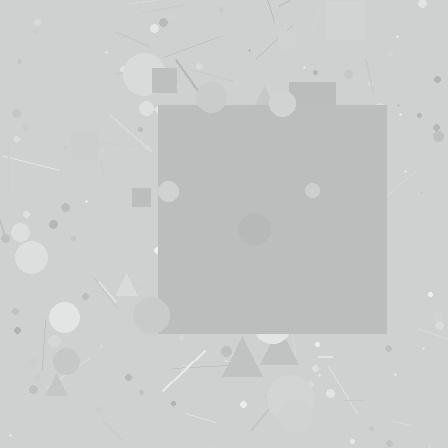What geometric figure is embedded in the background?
A square is embedded in the background.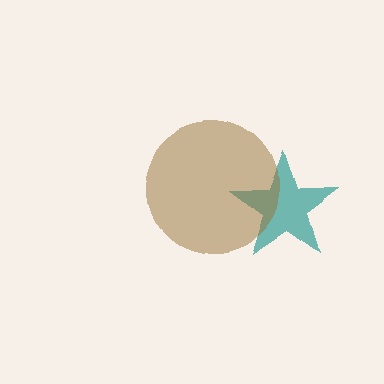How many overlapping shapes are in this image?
There are 2 overlapping shapes in the image.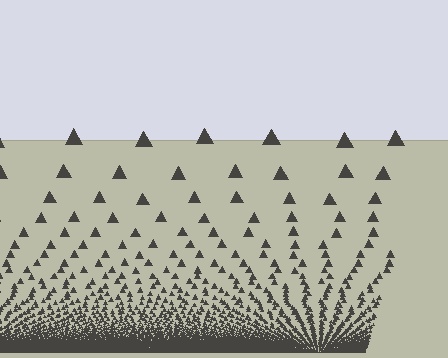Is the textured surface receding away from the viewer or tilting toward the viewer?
The surface appears to tilt toward the viewer. Texture elements get larger and sparser toward the top.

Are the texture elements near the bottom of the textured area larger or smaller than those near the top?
Smaller. The gradient is inverted — elements near the bottom are smaller and denser.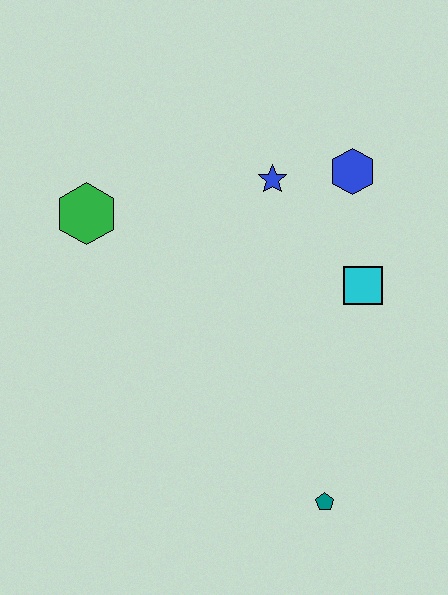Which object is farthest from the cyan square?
The green hexagon is farthest from the cyan square.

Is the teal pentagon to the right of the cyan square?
No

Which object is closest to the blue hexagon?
The blue star is closest to the blue hexagon.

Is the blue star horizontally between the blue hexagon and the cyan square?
No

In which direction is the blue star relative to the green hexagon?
The blue star is to the right of the green hexagon.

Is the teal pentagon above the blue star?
No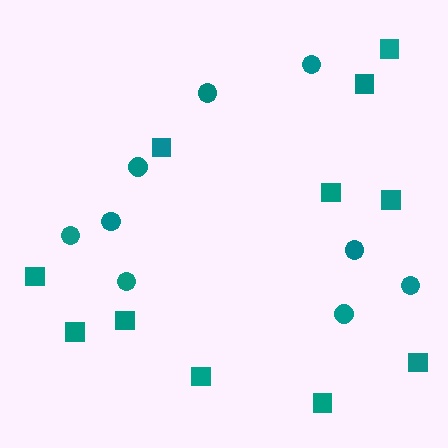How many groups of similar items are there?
There are 2 groups: one group of circles (9) and one group of squares (11).